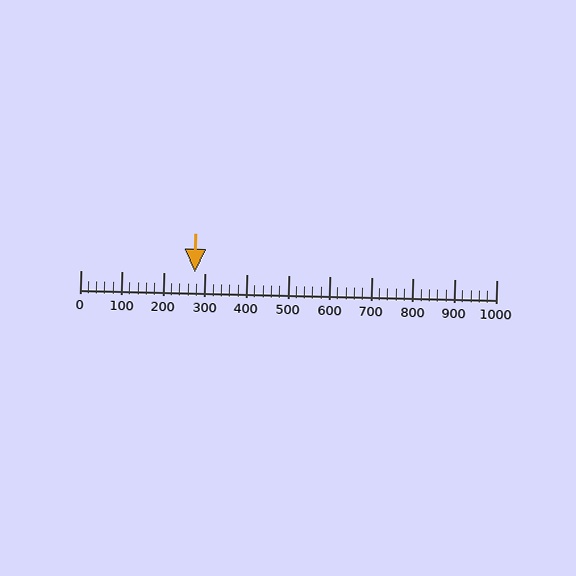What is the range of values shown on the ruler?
The ruler shows values from 0 to 1000.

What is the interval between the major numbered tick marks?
The major tick marks are spaced 100 units apart.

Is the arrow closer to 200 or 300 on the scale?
The arrow is closer to 300.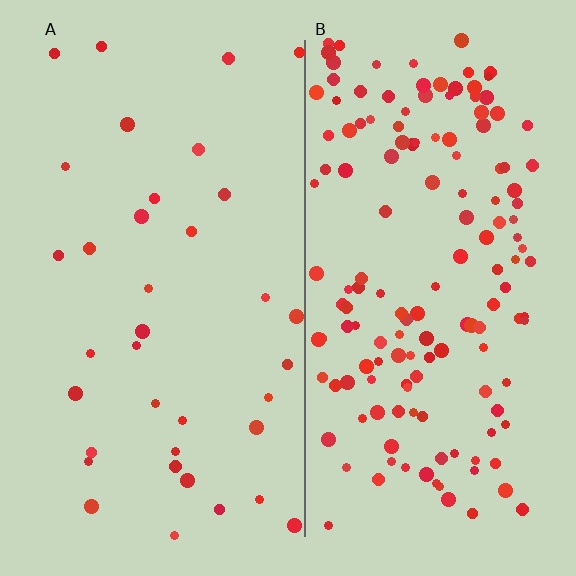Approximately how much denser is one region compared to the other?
Approximately 4.3× — region B over region A.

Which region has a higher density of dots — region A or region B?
B (the right).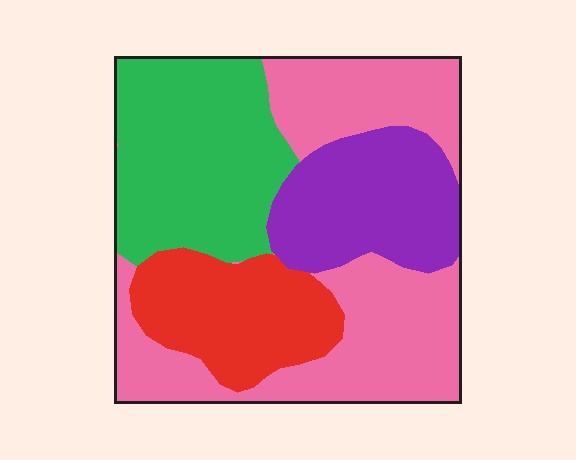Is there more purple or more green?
Green.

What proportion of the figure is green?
Green covers roughly 25% of the figure.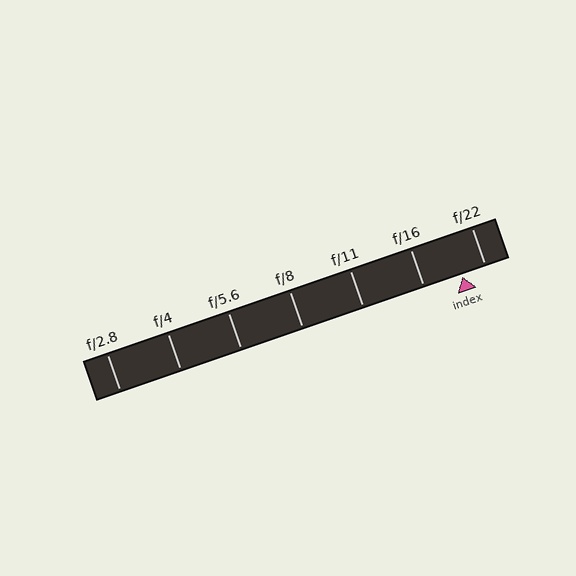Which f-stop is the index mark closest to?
The index mark is closest to f/22.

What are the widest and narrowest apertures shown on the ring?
The widest aperture shown is f/2.8 and the narrowest is f/22.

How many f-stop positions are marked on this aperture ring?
There are 7 f-stop positions marked.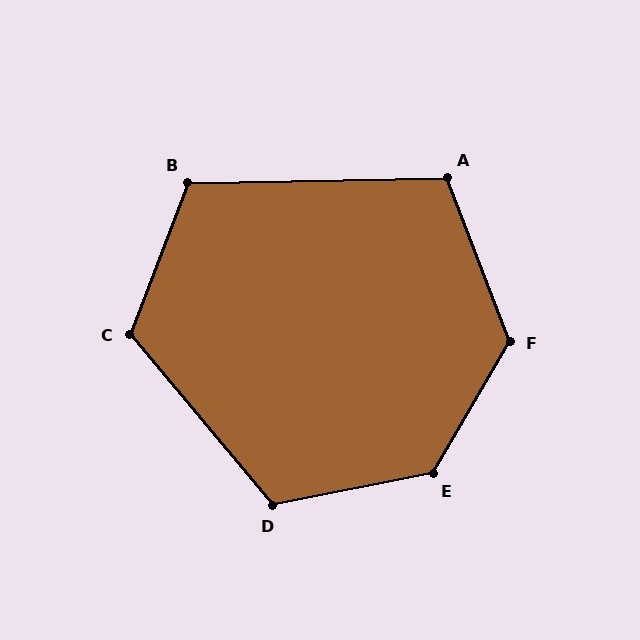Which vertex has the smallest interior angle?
A, at approximately 110 degrees.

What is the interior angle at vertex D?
Approximately 119 degrees (obtuse).